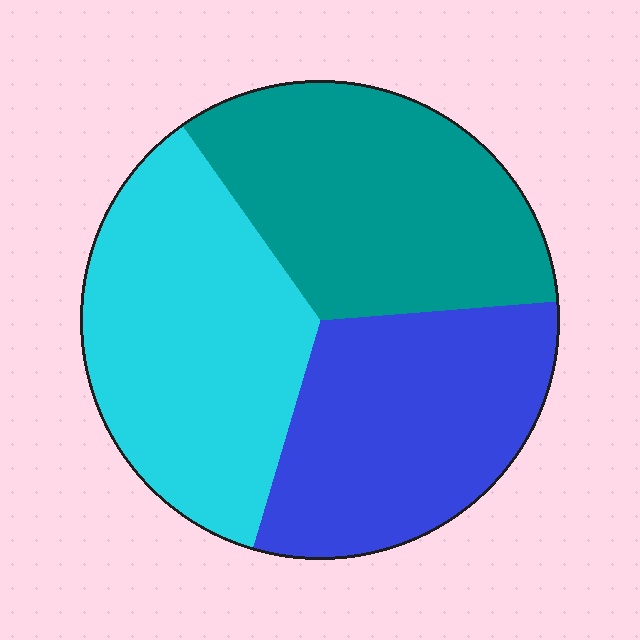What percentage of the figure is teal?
Teal covers around 35% of the figure.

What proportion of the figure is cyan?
Cyan takes up between a quarter and a half of the figure.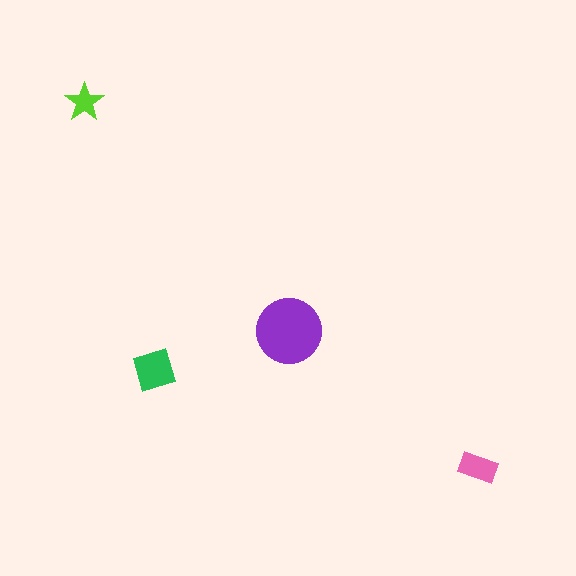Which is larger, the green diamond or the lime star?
The green diamond.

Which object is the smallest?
The lime star.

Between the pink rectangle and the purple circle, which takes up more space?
The purple circle.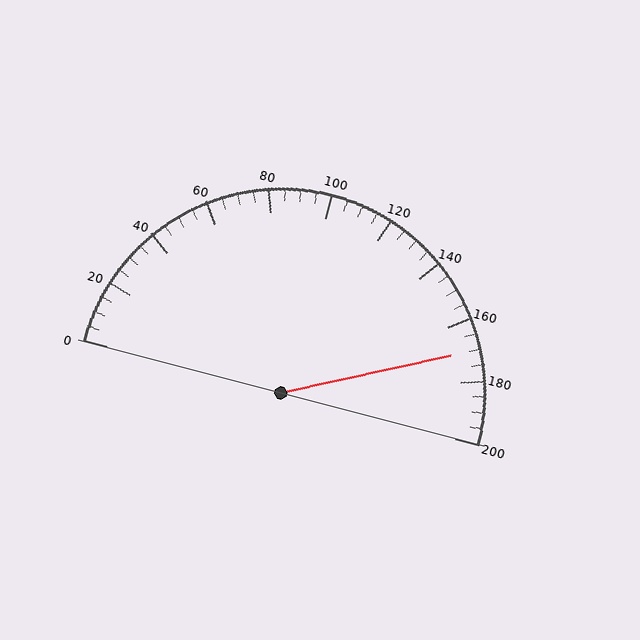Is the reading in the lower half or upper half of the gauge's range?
The reading is in the upper half of the range (0 to 200).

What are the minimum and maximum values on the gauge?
The gauge ranges from 0 to 200.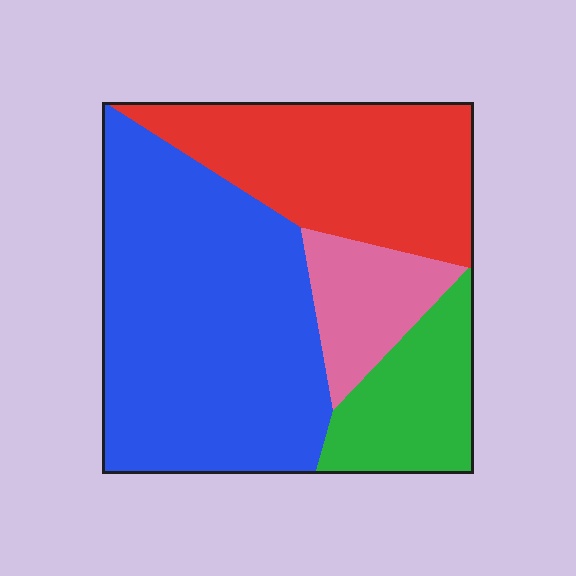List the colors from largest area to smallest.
From largest to smallest: blue, red, green, pink.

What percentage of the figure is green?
Green takes up about one eighth (1/8) of the figure.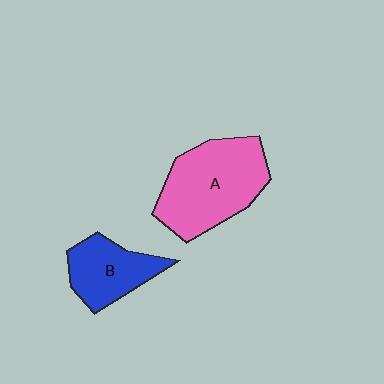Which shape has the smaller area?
Shape B (blue).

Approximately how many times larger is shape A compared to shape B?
Approximately 1.7 times.